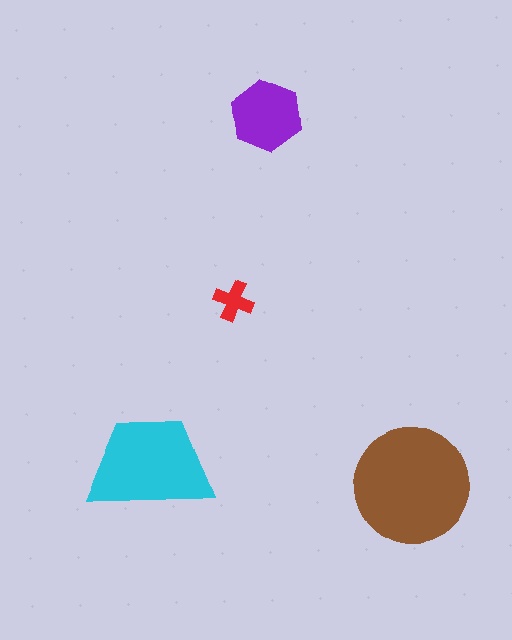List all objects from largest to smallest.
The brown circle, the cyan trapezoid, the purple hexagon, the red cross.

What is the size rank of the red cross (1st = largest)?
4th.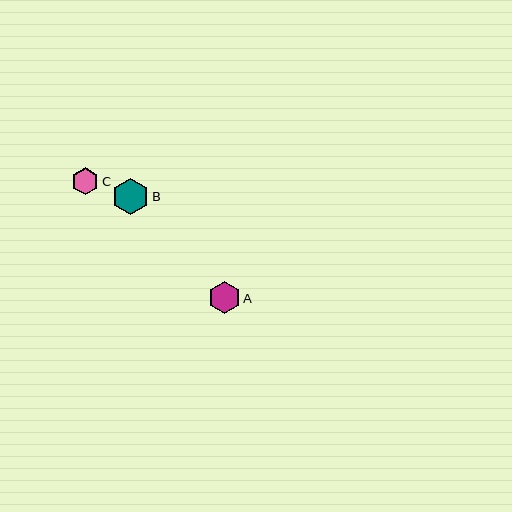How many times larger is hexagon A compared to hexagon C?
Hexagon A is approximately 1.2 times the size of hexagon C.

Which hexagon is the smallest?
Hexagon C is the smallest with a size of approximately 27 pixels.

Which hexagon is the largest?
Hexagon B is the largest with a size of approximately 37 pixels.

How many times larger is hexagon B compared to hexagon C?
Hexagon B is approximately 1.3 times the size of hexagon C.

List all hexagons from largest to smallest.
From largest to smallest: B, A, C.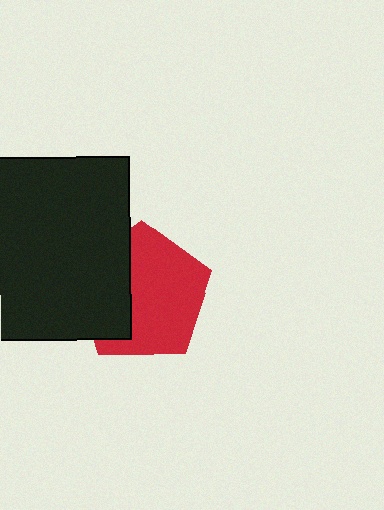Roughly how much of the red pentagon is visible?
About half of it is visible (roughly 64%).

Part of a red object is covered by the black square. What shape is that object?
It is a pentagon.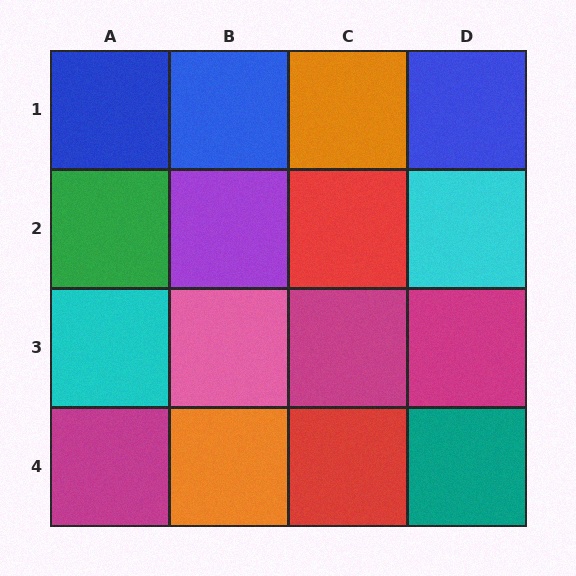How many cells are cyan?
2 cells are cyan.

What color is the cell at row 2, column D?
Cyan.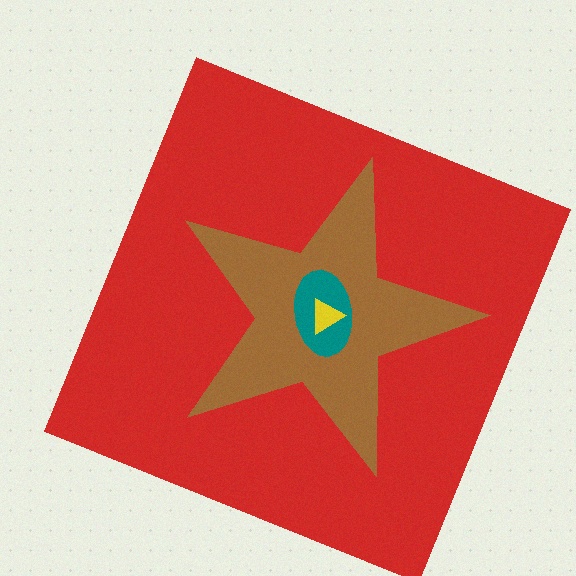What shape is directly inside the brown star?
The teal ellipse.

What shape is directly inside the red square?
The brown star.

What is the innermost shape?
The yellow triangle.